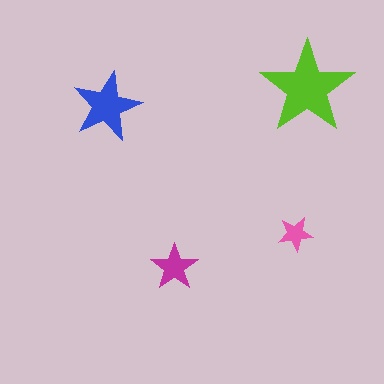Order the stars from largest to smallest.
the lime one, the blue one, the magenta one, the pink one.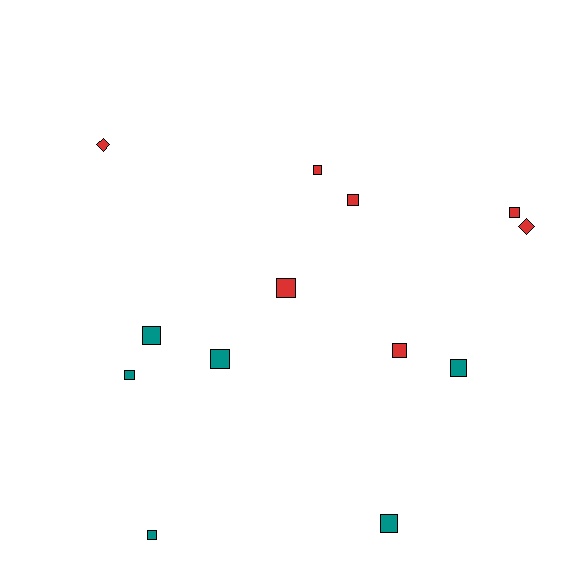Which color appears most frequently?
Red, with 7 objects.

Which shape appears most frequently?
Square, with 11 objects.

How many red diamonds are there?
There are 2 red diamonds.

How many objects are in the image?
There are 13 objects.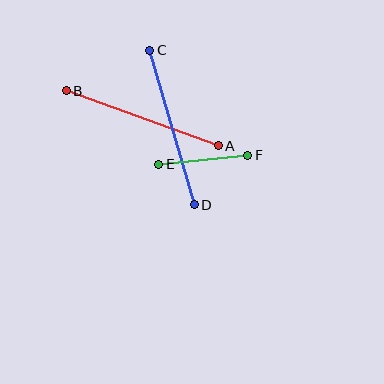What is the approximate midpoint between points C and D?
The midpoint is at approximately (172, 127) pixels.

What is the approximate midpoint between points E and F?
The midpoint is at approximately (203, 160) pixels.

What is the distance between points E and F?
The distance is approximately 90 pixels.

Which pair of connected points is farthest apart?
Points A and B are farthest apart.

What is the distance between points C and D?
The distance is approximately 161 pixels.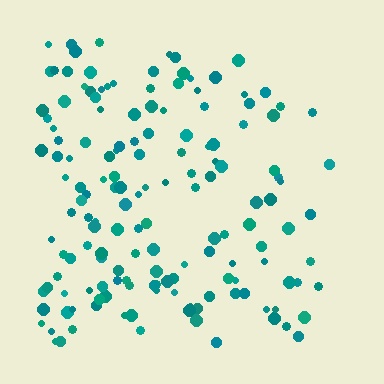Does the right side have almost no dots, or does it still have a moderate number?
Still a moderate number, just noticeably fewer than the left.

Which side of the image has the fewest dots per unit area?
The right.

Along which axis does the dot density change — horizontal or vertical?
Horizontal.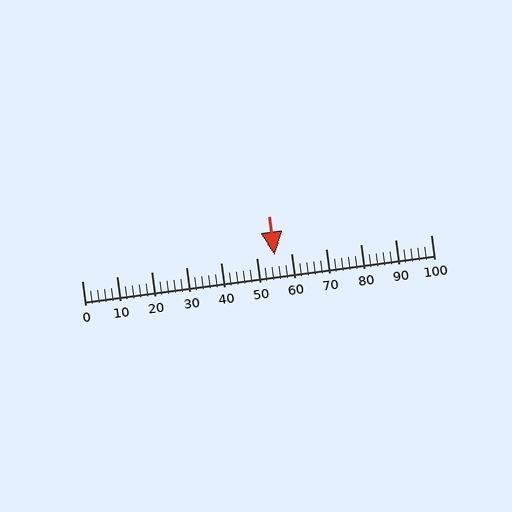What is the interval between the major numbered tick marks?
The major tick marks are spaced 10 units apart.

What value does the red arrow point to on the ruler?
The red arrow points to approximately 55.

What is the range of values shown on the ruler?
The ruler shows values from 0 to 100.